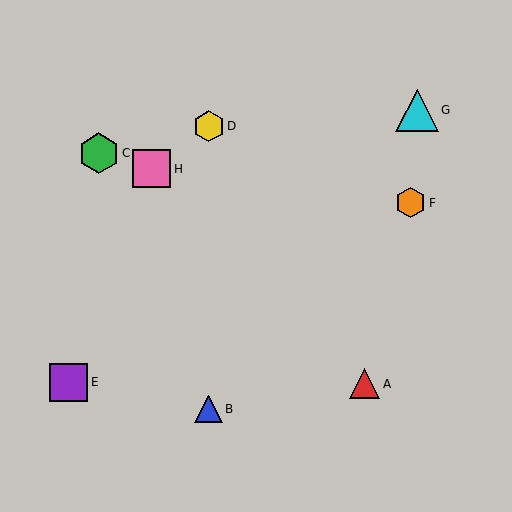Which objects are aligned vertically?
Objects B, D are aligned vertically.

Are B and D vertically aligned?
Yes, both are at x≈209.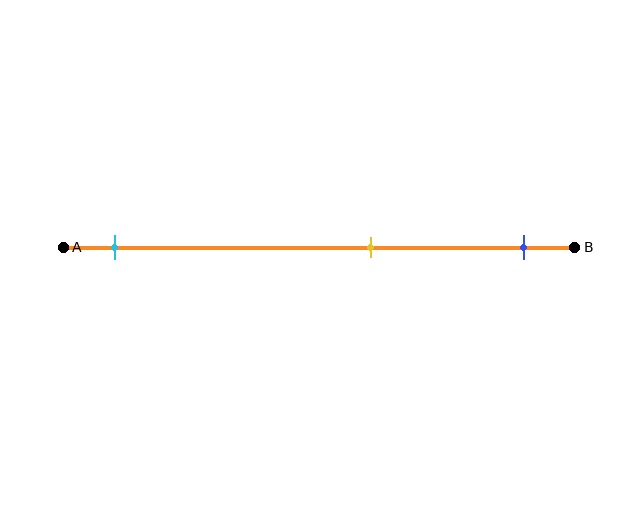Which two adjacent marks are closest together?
The yellow and blue marks are the closest adjacent pair.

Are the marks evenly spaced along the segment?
No, the marks are not evenly spaced.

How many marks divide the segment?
There are 3 marks dividing the segment.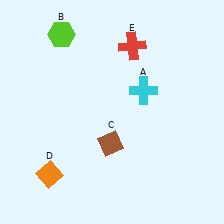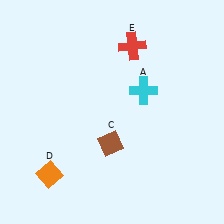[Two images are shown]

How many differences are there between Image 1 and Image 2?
There is 1 difference between the two images.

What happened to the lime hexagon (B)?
The lime hexagon (B) was removed in Image 2. It was in the top-left area of Image 1.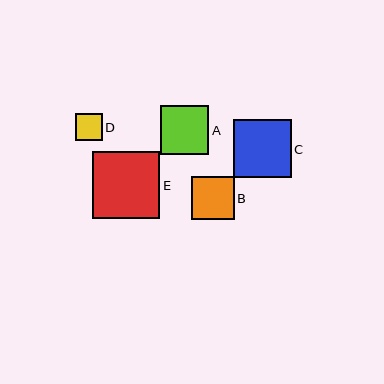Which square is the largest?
Square E is the largest with a size of approximately 67 pixels.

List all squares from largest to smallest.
From largest to smallest: E, C, A, B, D.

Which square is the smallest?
Square D is the smallest with a size of approximately 27 pixels.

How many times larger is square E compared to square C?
Square E is approximately 1.2 times the size of square C.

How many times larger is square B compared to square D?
Square B is approximately 1.6 times the size of square D.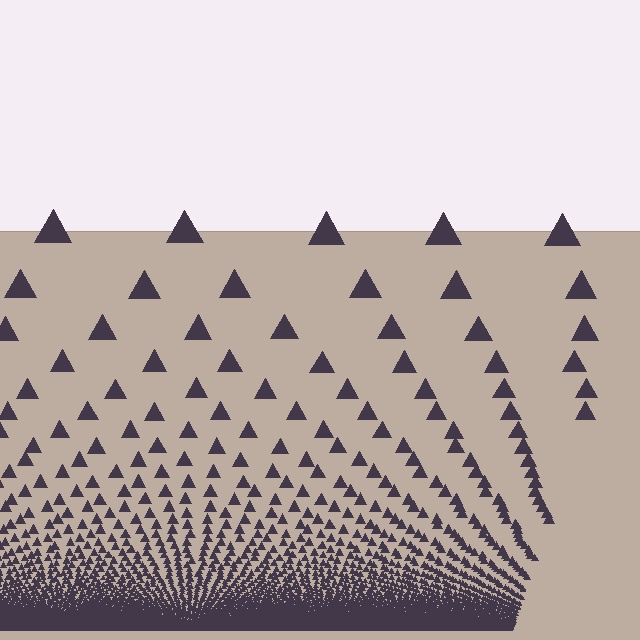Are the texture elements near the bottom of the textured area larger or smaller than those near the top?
Smaller. The gradient is inverted — elements near the bottom are smaller and denser.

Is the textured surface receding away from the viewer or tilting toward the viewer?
The surface appears to tilt toward the viewer. Texture elements get larger and sparser toward the top.